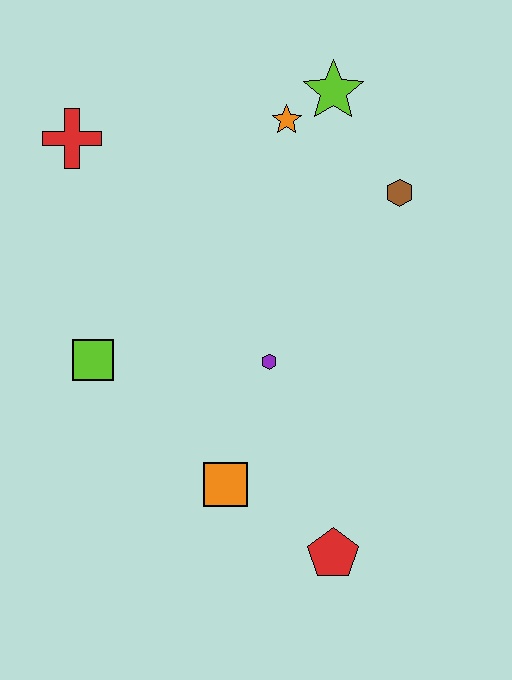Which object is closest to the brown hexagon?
The lime star is closest to the brown hexagon.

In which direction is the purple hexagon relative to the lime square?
The purple hexagon is to the right of the lime square.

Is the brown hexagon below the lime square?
No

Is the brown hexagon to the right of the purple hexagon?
Yes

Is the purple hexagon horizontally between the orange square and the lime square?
No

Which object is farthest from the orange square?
The lime star is farthest from the orange square.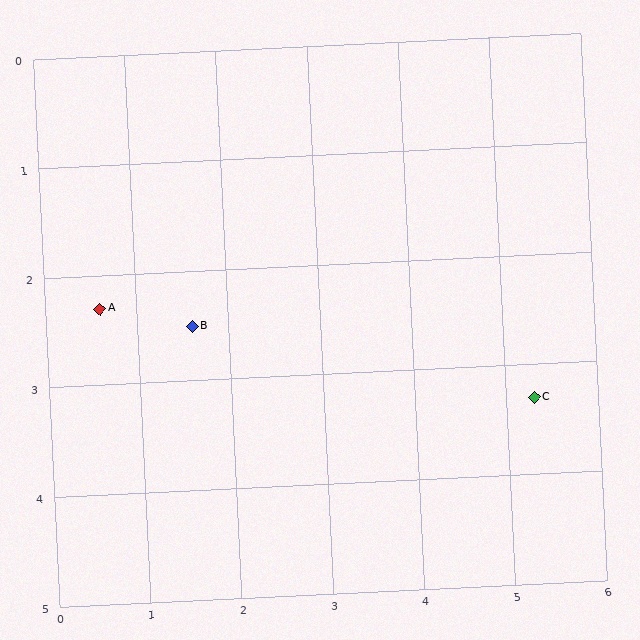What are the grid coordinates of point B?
Point B is at approximately (1.6, 2.5).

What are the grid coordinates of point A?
Point A is at approximately (0.6, 2.3).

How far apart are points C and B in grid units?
Points C and B are about 3.8 grid units apart.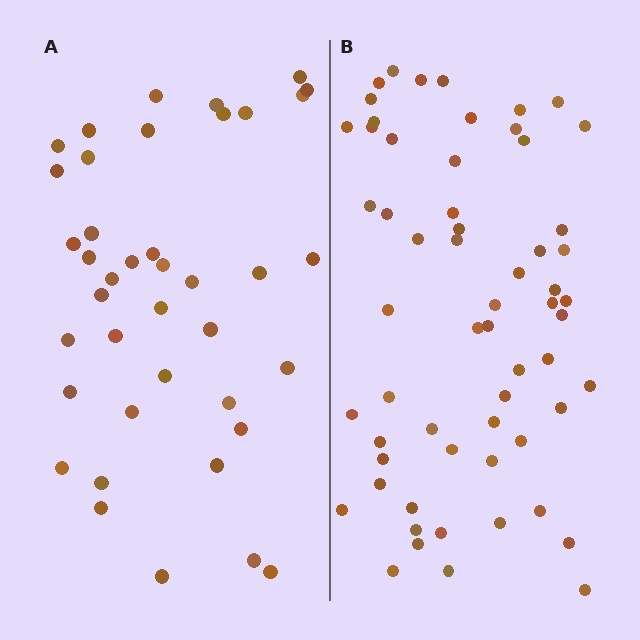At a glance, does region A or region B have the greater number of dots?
Region B (the right region) has more dots.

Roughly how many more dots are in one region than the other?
Region B has approximately 20 more dots than region A.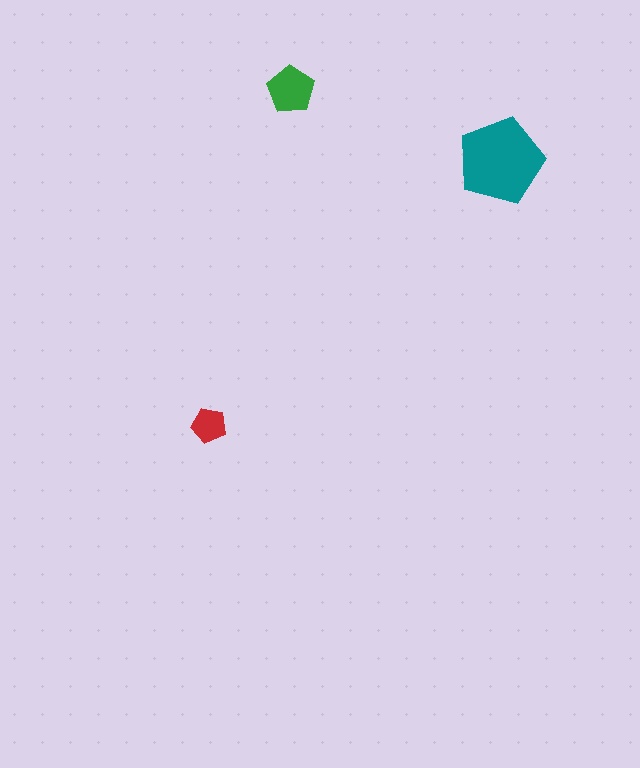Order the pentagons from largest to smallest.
the teal one, the green one, the red one.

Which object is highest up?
The green pentagon is topmost.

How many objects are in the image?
There are 3 objects in the image.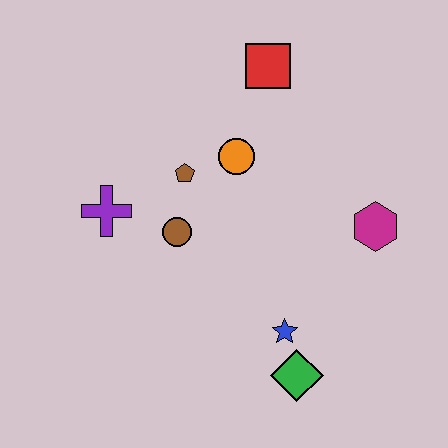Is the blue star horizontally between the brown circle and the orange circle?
No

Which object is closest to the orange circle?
The brown pentagon is closest to the orange circle.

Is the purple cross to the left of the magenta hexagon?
Yes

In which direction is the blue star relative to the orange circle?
The blue star is below the orange circle.